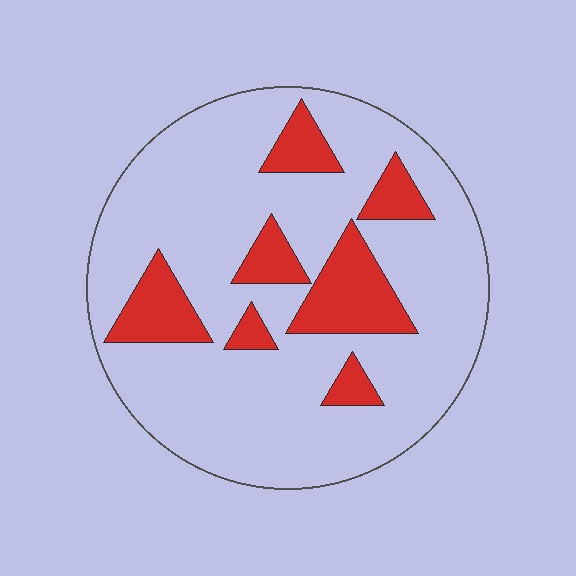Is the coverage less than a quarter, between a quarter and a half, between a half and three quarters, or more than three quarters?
Less than a quarter.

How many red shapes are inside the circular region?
7.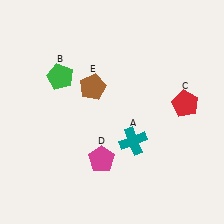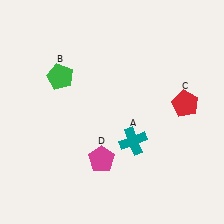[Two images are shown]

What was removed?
The brown pentagon (E) was removed in Image 2.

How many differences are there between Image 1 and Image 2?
There is 1 difference between the two images.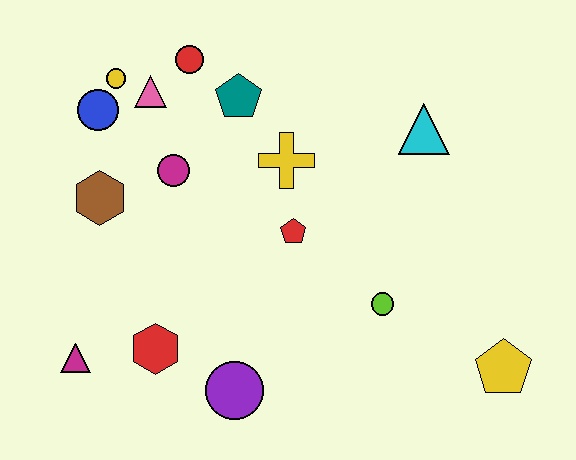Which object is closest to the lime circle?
The red pentagon is closest to the lime circle.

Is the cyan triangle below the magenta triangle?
No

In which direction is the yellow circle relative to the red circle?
The yellow circle is to the left of the red circle.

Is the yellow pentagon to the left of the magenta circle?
No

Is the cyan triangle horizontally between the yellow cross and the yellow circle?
No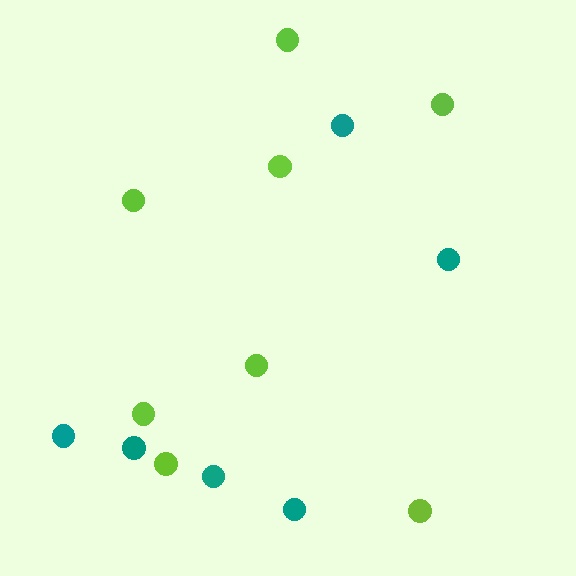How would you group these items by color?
There are 2 groups: one group of teal circles (6) and one group of lime circles (8).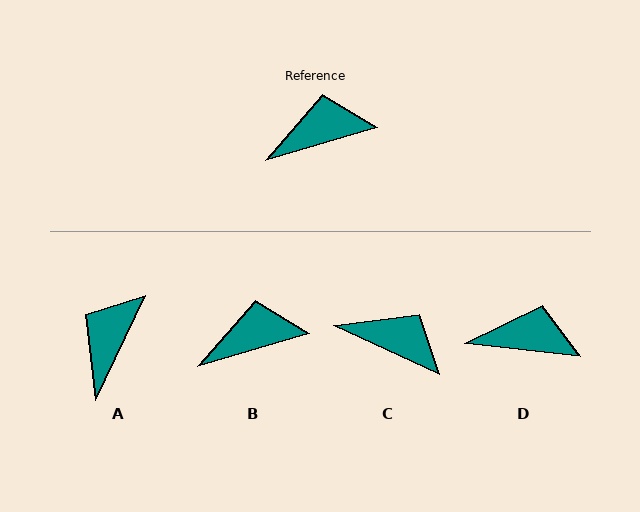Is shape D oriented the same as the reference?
No, it is off by about 23 degrees.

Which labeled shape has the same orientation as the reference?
B.